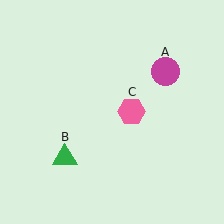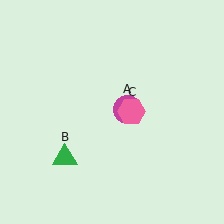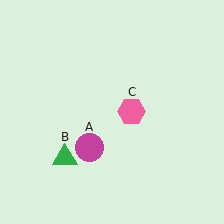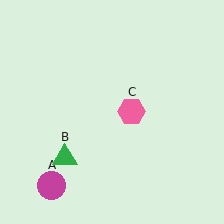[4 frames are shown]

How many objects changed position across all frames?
1 object changed position: magenta circle (object A).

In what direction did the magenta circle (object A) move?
The magenta circle (object A) moved down and to the left.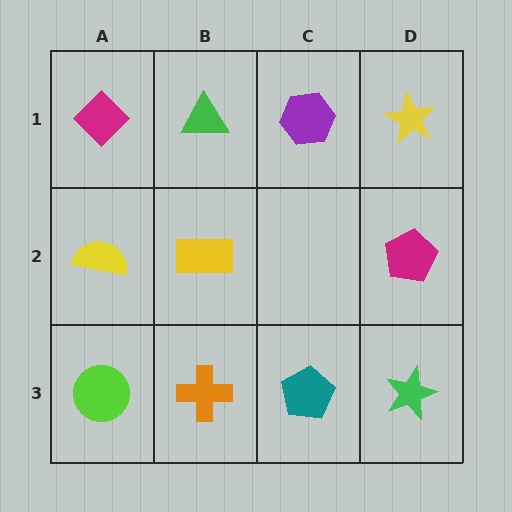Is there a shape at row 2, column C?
No, that cell is empty.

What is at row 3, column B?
An orange cross.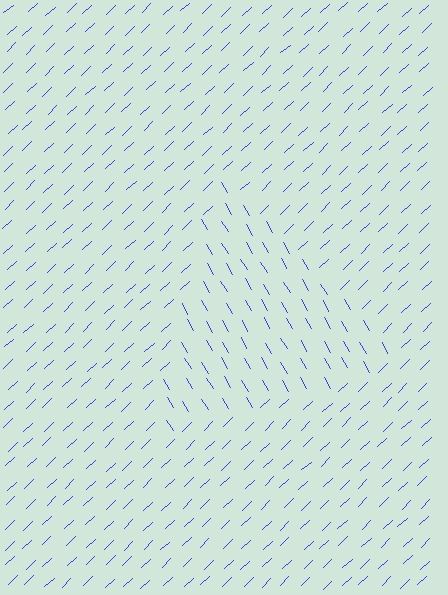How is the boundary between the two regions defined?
The boundary is defined purely by a change in line orientation (approximately 77 degrees difference). All lines are the same color and thickness.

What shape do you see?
I see a triangle.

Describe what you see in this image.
The image is filled with small blue line segments. A triangle region in the image has lines oriented differently from the surrounding lines, creating a visible texture boundary.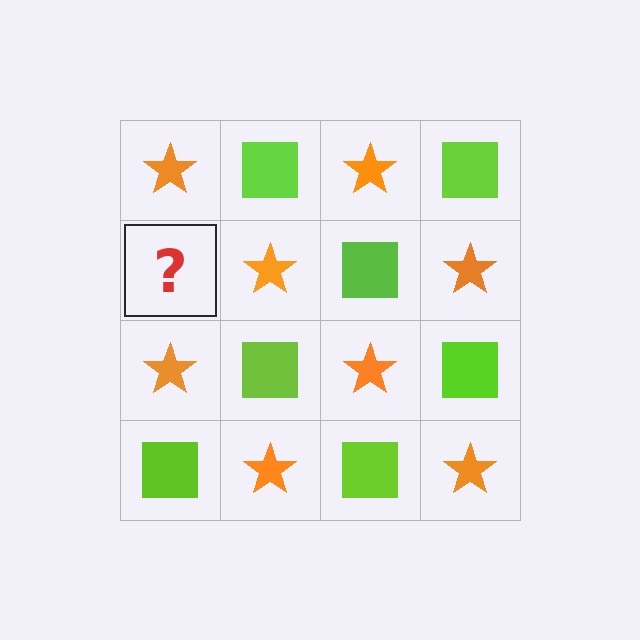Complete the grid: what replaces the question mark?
The question mark should be replaced with a lime square.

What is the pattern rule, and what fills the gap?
The rule is that it alternates orange star and lime square in a checkerboard pattern. The gap should be filled with a lime square.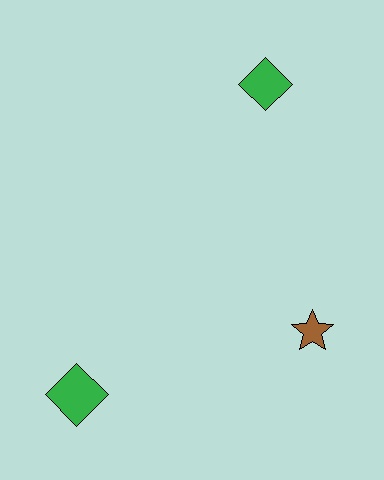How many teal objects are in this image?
There are no teal objects.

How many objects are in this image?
There are 3 objects.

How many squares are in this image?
There are no squares.